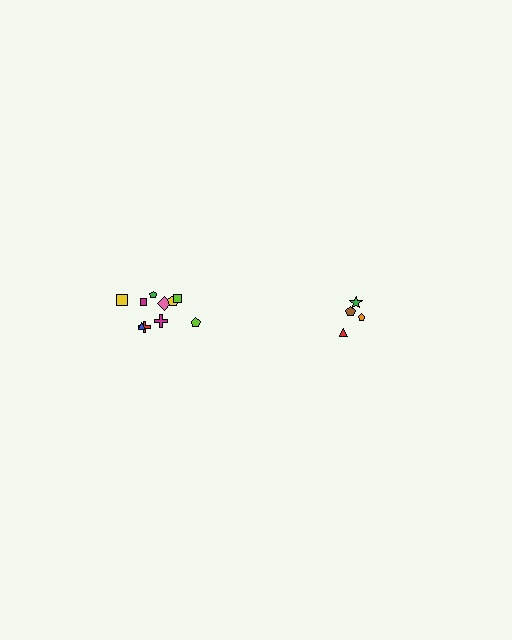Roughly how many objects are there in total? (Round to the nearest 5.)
Roughly 15 objects in total.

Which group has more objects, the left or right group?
The left group.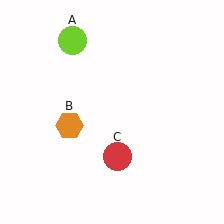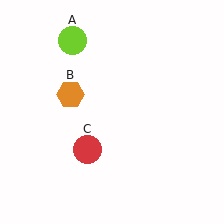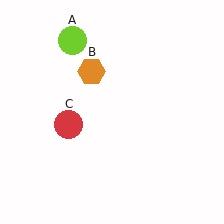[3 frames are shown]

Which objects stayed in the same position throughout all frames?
Lime circle (object A) remained stationary.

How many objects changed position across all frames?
2 objects changed position: orange hexagon (object B), red circle (object C).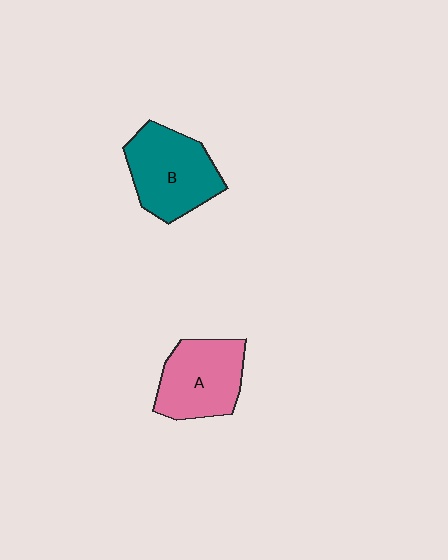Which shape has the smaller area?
Shape A (pink).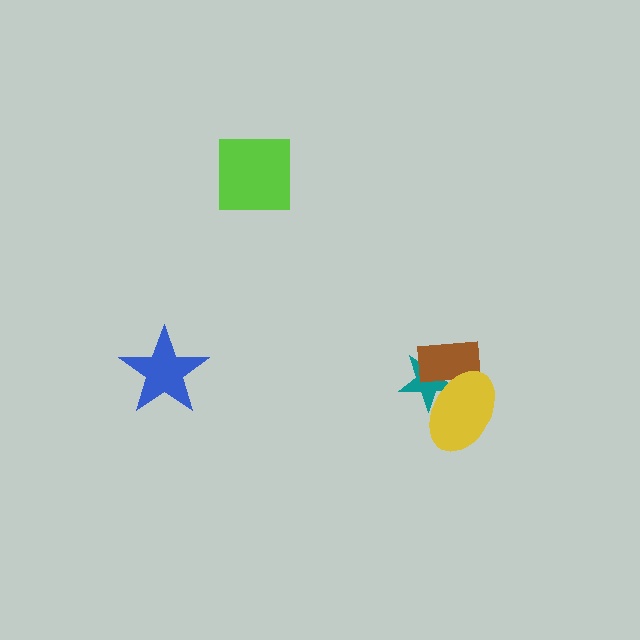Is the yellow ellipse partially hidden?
No, no other shape covers it.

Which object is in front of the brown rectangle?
The yellow ellipse is in front of the brown rectangle.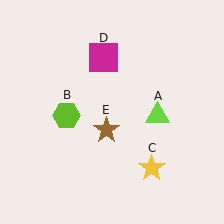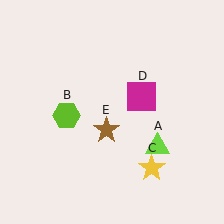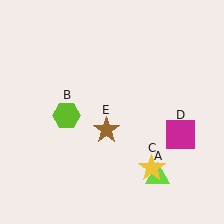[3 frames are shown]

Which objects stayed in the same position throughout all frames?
Lime hexagon (object B) and yellow star (object C) and brown star (object E) remained stationary.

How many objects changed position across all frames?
2 objects changed position: lime triangle (object A), magenta square (object D).